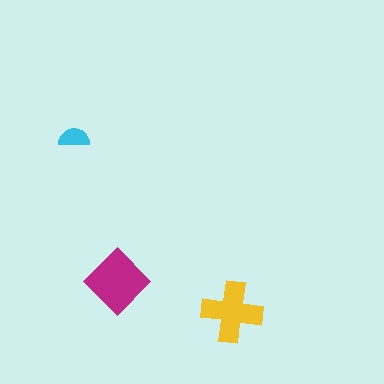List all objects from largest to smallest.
The magenta diamond, the yellow cross, the cyan semicircle.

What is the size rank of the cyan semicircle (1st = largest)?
3rd.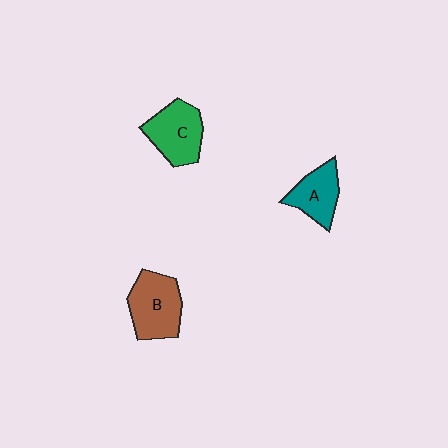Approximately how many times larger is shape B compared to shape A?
Approximately 1.4 times.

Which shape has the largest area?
Shape B (brown).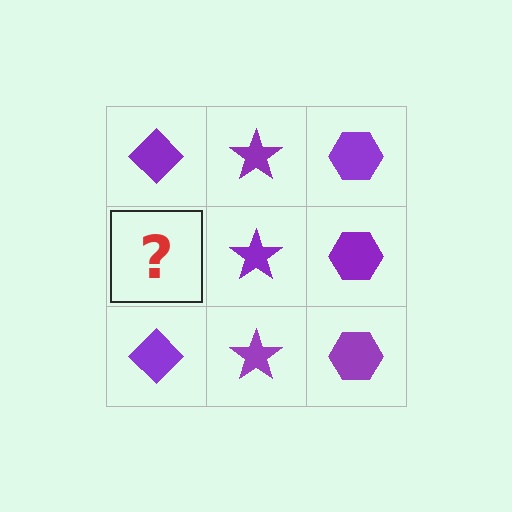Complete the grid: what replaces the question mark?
The question mark should be replaced with a purple diamond.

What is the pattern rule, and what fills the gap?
The rule is that each column has a consistent shape. The gap should be filled with a purple diamond.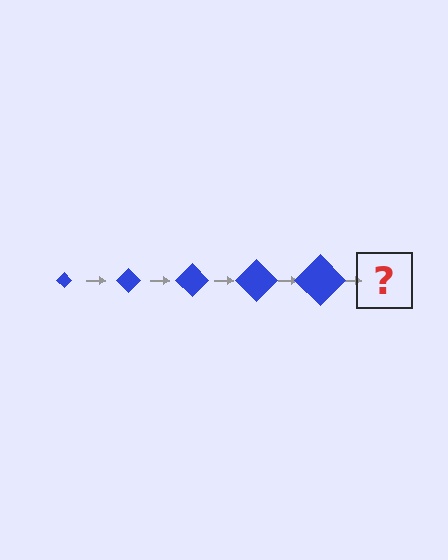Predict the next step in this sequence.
The next step is a blue diamond, larger than the previous one.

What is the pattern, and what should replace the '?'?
The pattern is that the diamond gets progressively larger each step. The '?' should be a blue diamond, larger than the previous one.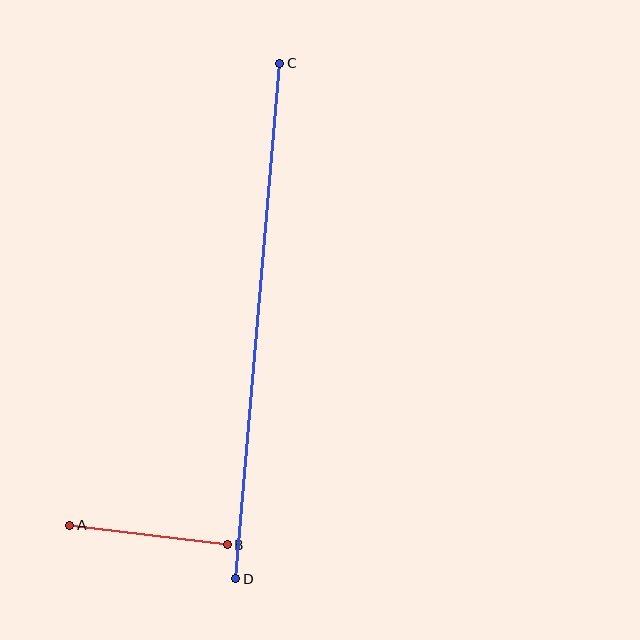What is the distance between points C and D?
The distance is approximately 517 pixels.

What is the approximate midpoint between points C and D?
The midpoint is at approximately (258, 321) pixels.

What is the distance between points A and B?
The distance is approximately 159 pixels.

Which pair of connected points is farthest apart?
Points C and D are farthest apart.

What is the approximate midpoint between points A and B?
The midpoint is at approximately (148, 535) pixels.